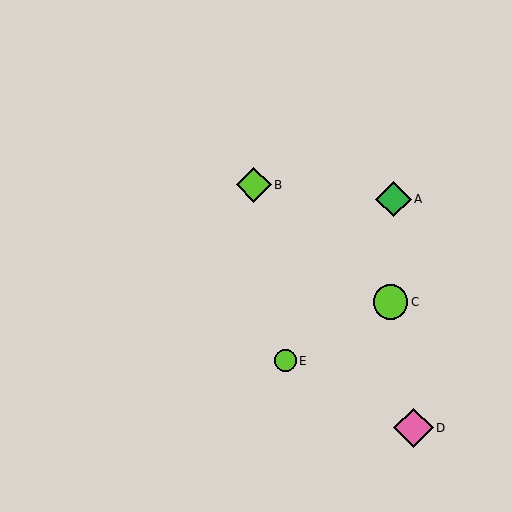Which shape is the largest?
The pink diamond (labeled D) is the largest.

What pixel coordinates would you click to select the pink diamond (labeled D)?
Click at (414, 428) to select the pink diamond D.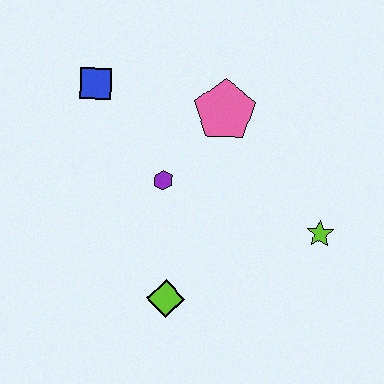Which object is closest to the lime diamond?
The purple hexagon is closest to the lime diamond.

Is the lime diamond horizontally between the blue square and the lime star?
Yes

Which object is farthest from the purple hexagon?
The lime star is farthest from the purple hexagon.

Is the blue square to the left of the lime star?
Yes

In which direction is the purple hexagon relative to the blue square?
The purple hexagon is below the blue square.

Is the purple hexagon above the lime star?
Yes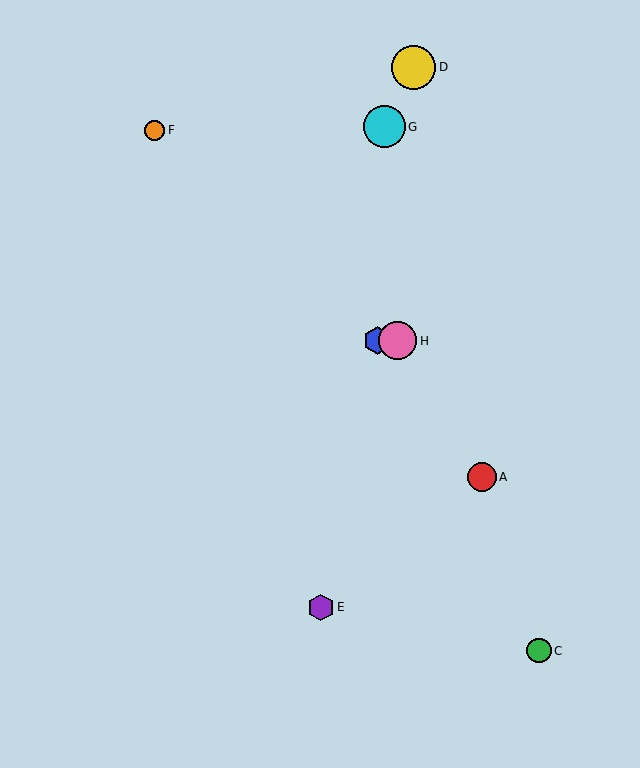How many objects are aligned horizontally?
2 objects (B, H) are aligned horizontally.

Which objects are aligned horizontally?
Objects B, H are aligned horizontally.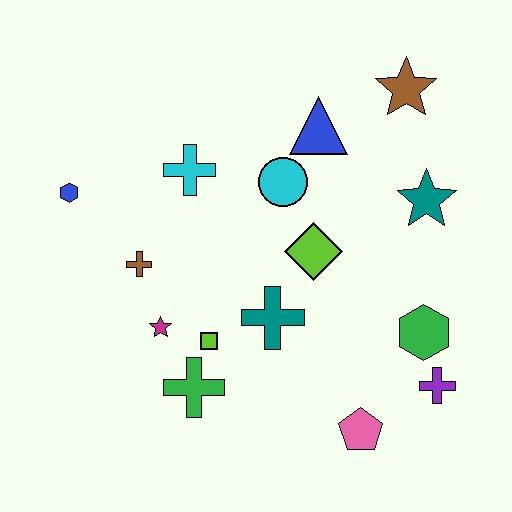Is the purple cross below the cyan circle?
Yes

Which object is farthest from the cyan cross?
The purple cross is farthest from the cyan cross.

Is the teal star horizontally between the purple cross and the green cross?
Yes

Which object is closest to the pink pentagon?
The purple cross is closest to the pink pentagon.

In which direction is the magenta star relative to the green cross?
The magenta star is above the green cross.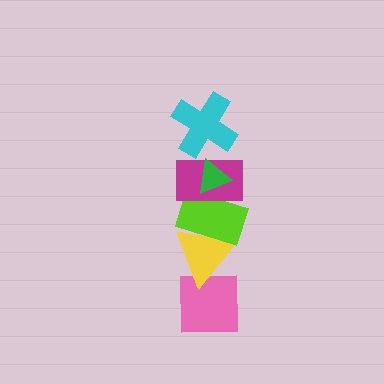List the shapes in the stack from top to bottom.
From top to bottom: the green triangle, the cyan cross, the magenta rectangle, the lime rectangle, the yellow triangle, the pink square.